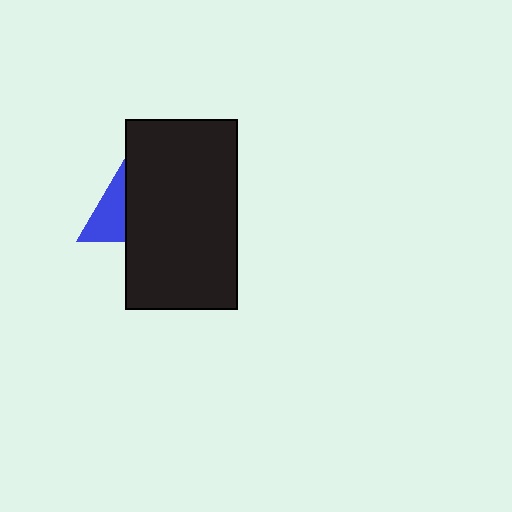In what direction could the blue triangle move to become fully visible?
The blue triangle could move left. That would shift it out from behind the black rectangle entirely.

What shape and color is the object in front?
The object in front is a black rectangle.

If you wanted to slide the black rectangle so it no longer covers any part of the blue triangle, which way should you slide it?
Slide it right — that is the most direct way to separate the two shapes.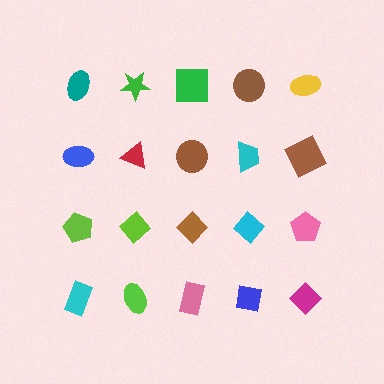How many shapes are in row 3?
5 shapes.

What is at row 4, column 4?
A blue square.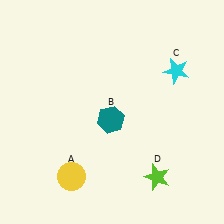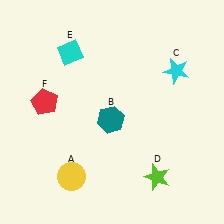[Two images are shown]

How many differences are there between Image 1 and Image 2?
There are 2 differences between the two images.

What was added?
A cyan diamond (E), a red pentagon (F) were added in Image 2.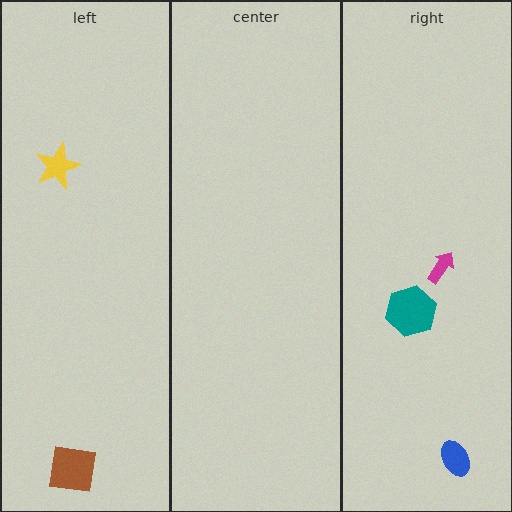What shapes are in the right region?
The magenta arrow, the blue ellipse, the teal hexagon.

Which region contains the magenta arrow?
The right region.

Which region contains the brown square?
The left region.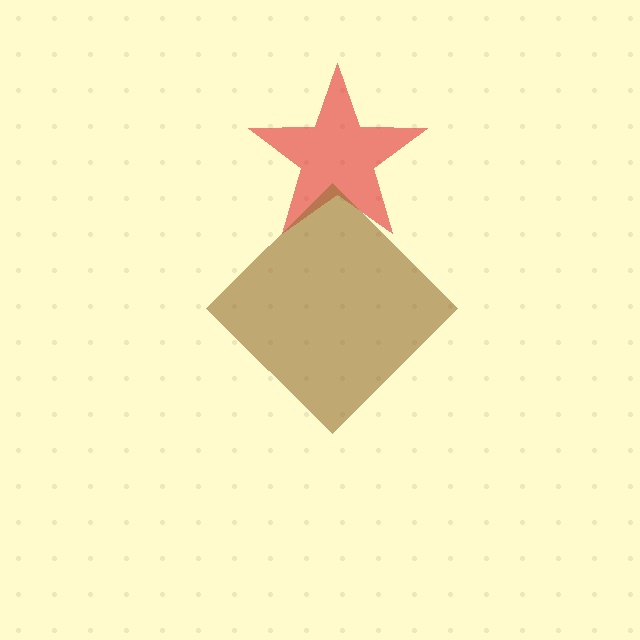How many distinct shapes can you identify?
There are 2 distinct shapes: a red star, a brown diamond.